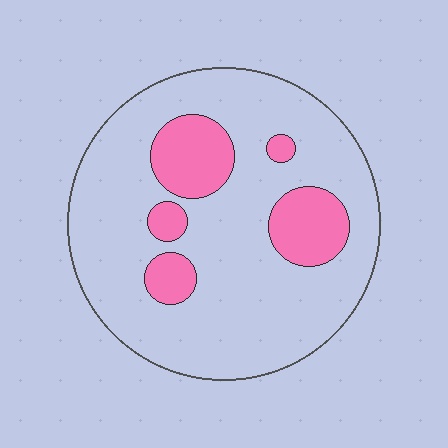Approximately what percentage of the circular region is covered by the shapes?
Approximately 20%.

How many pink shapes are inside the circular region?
5.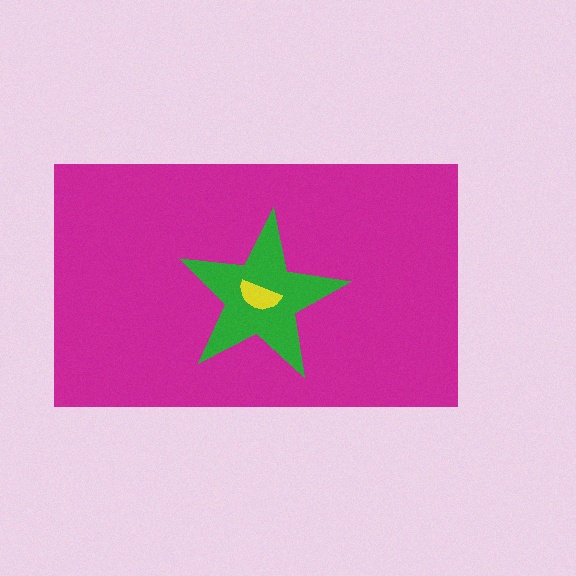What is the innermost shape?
The yellow semicircle.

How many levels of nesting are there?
3.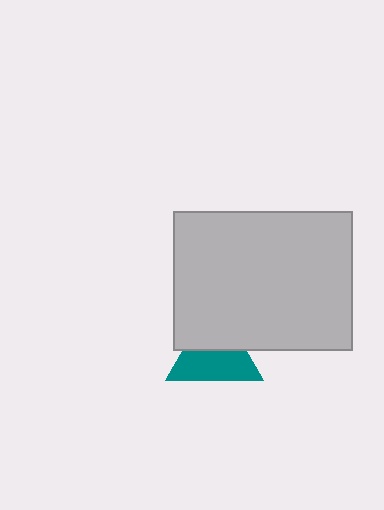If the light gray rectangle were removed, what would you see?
You would see the complete teal triangle.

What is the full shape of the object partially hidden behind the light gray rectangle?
The partially hidden object is a teal triangle.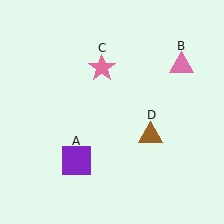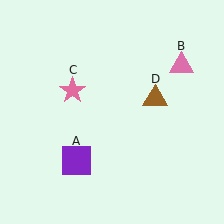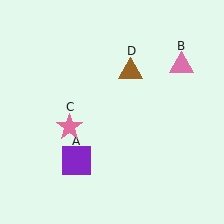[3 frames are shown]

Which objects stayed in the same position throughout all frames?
Purple square (object A) and pink triangle (object B) remained stationary.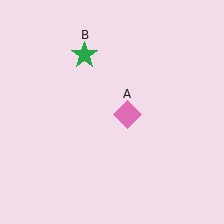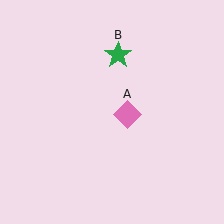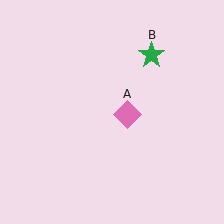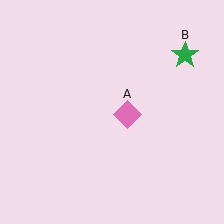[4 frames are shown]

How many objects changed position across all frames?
1 object changed position: green star (object B).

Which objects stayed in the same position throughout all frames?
Pink diamond (object A) remained stationary.